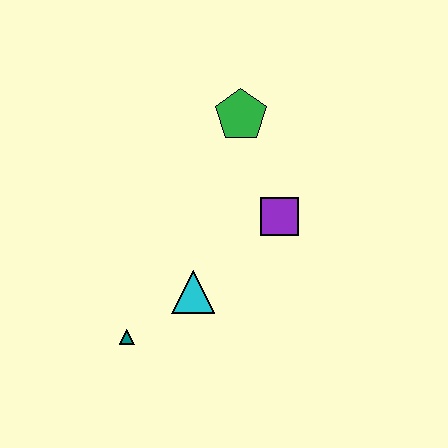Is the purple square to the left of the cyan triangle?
No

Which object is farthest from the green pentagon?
The teal triangle is farthest from the green pentagon.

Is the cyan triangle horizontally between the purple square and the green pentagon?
No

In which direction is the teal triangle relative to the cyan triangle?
The teal triangle is to the left of the cyan triangle.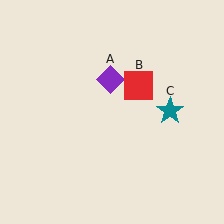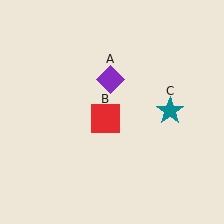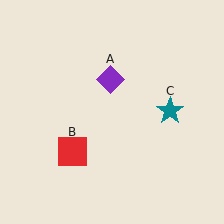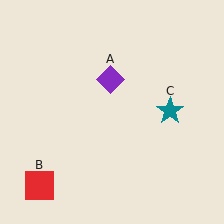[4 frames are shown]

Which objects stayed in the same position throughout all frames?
Purple diamond (object A) and teal star (object C) remained stationary.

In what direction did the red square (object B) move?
The red square (object B) moved down and to the left.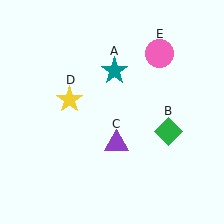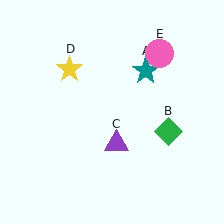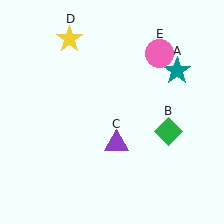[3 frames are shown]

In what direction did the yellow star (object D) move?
The yellow star (object D) moved up.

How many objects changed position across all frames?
2 objects changed position: teal star (object A), yellow star (object D).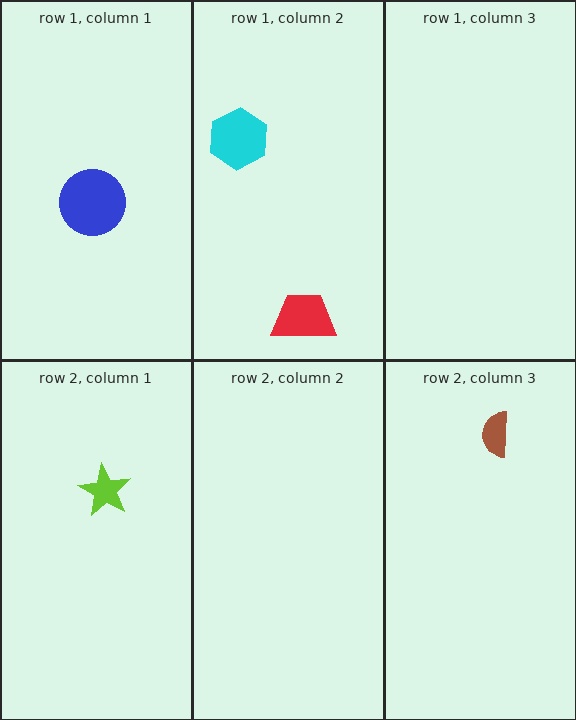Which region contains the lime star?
The row 2, column 1 region.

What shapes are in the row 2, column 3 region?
The brown semicircle.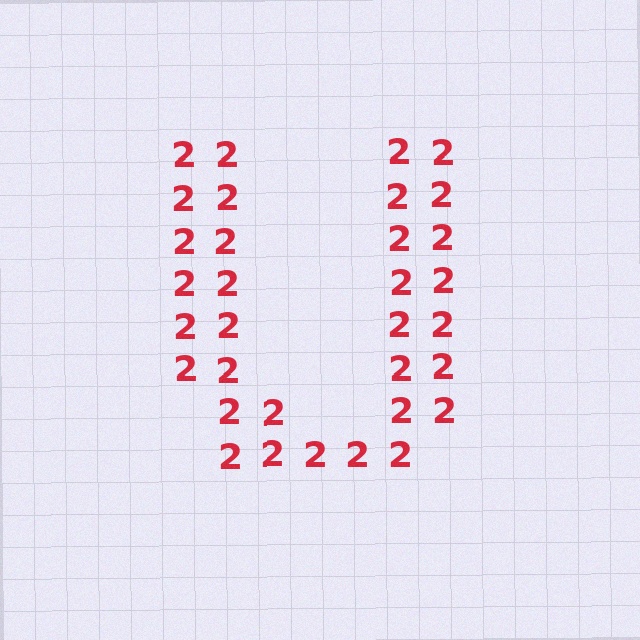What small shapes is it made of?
It is made of small digit 2's.